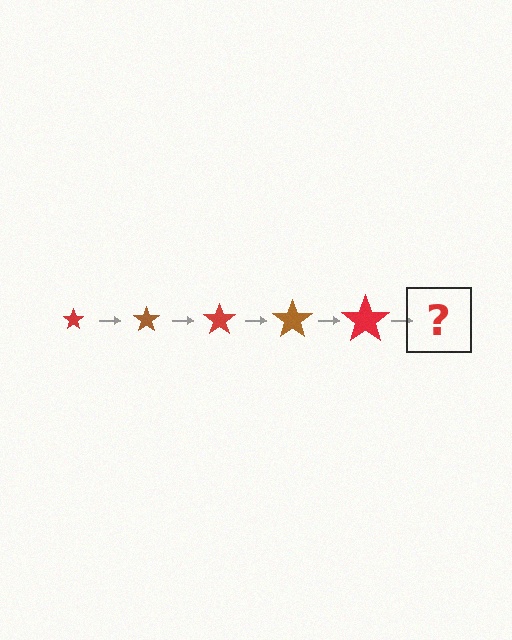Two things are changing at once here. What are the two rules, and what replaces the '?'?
The two rules are that the star grows larger each step and the color cycles through red and brown. The '?' should be a brown star, larger than the previous one.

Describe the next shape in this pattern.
It should be a brown star, larger than the previous one.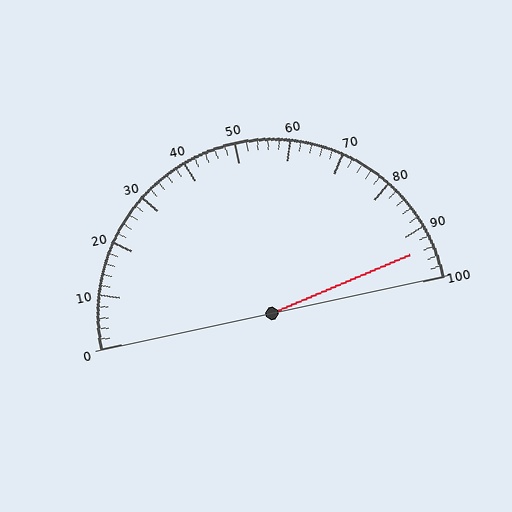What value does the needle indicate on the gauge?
The needle indicates approximately 94.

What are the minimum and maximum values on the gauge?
The gauge ranges from 0 to 100.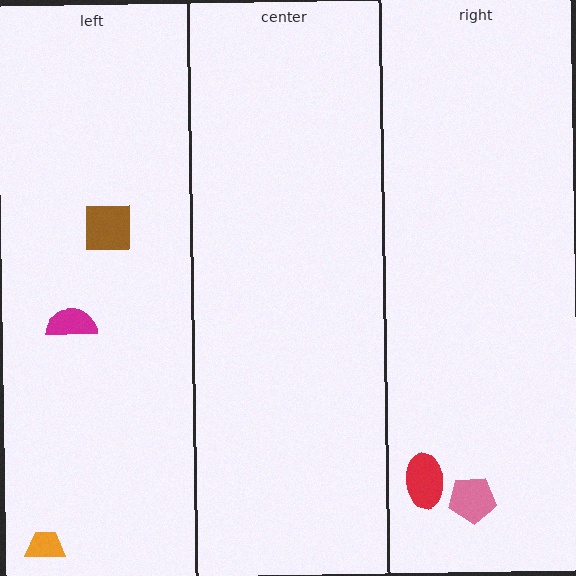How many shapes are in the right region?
2.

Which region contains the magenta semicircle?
The left region.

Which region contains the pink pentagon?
The right region.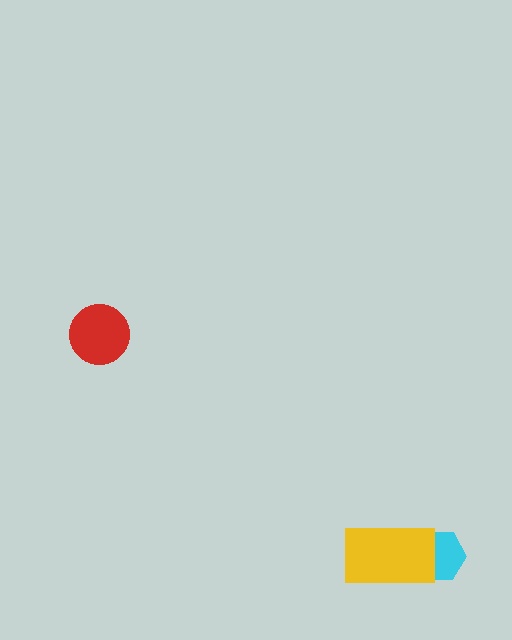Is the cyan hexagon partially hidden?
Yes, it is partially covered by another shape.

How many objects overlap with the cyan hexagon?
1 object overlaps with the cyan hexagon.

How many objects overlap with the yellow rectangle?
1 object overlaps with the yellow rectangle.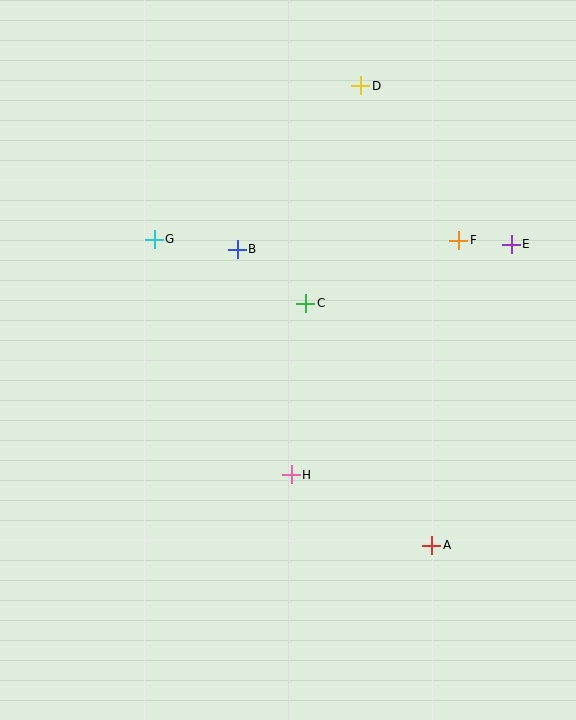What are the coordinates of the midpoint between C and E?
The midpoint between C and E is at (408, 274).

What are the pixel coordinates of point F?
Point F is at (459, 240).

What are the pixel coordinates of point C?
Point C is at (306, 303).